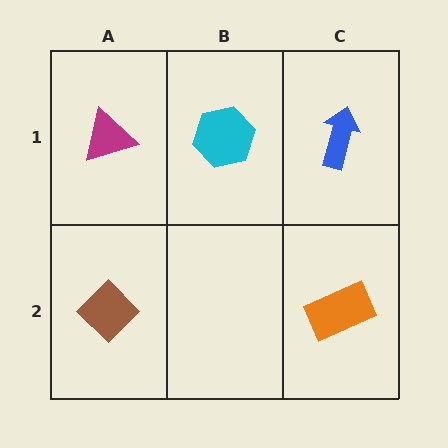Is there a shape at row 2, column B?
No, that cell is empty.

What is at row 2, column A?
A brown diamond.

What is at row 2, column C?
An orange rectangle.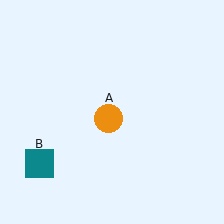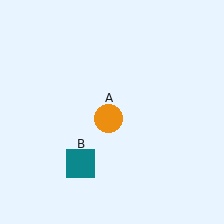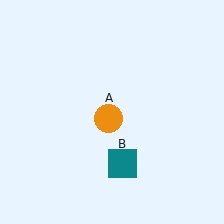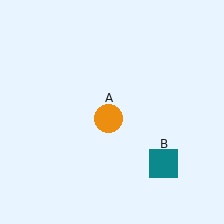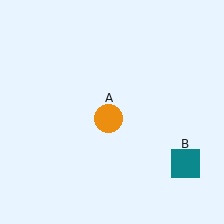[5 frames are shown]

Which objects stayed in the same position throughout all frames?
Orange circle (object A) remained stationary.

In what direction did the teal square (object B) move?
The teal square (object B) moved right.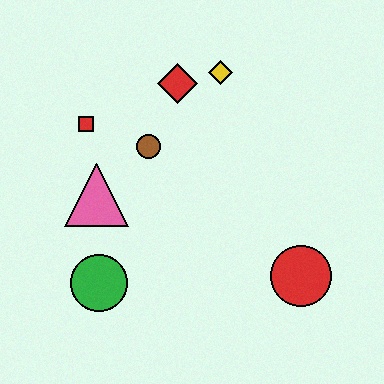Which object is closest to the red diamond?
The yellow diamond is closest to the red diamond.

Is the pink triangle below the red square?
Yes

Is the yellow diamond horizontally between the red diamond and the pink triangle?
No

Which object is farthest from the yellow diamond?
The green circle is farthest from the yellow diamond.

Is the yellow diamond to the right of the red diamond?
Yes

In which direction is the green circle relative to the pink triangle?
The green circle is below the pink triangle.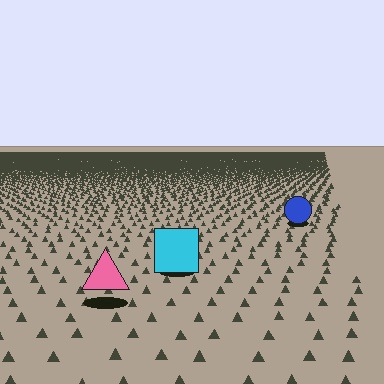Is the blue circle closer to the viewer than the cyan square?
No. The cyan square is closer — you can tell from the texture gradient: the ground texture is coarser near it.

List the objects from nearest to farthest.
From nearest to farthest: the pink triangle, the cyan square, the blue circle.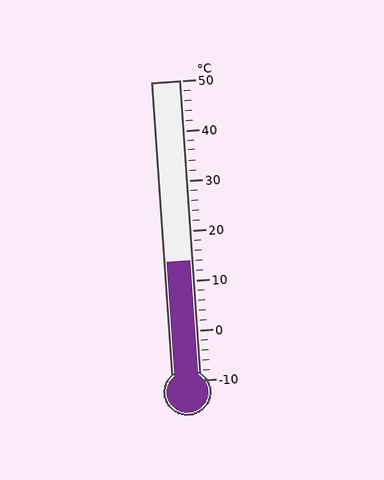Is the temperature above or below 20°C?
The temperature is below 20°C.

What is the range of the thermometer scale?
The thermometer scale ranges from -10°C to 50°C.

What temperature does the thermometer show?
The thermometer shows approximately 14°C.